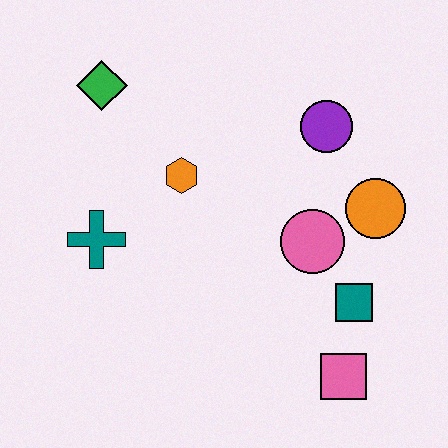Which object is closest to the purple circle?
The orange circle is closest to the purple circle.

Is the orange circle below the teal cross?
No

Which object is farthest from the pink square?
The green diamond is farthest from the pink square.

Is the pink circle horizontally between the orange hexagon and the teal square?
Yes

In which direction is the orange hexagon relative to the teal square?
The orange hexagon is to the left of the teal square.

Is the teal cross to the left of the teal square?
Yes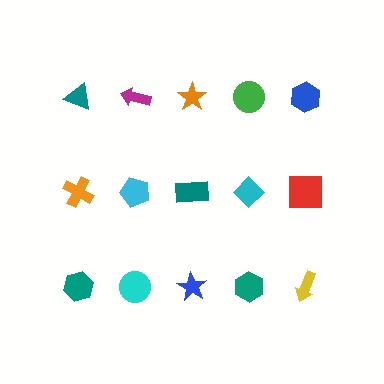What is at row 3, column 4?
A teal hexagon.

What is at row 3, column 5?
A yellow arrow.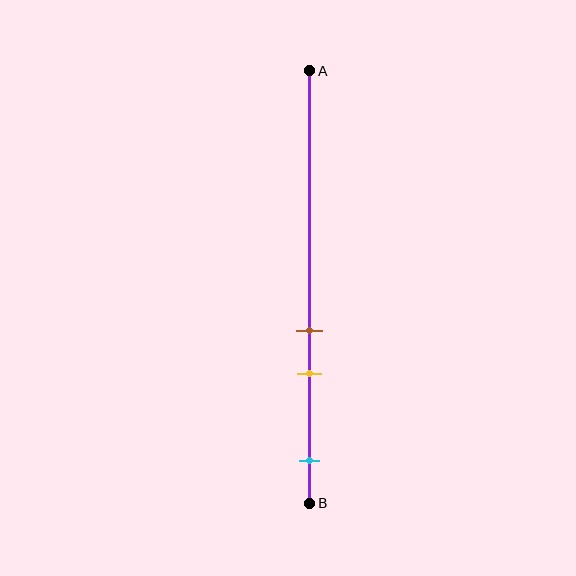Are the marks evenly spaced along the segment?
No, the marks are not evenly spaced.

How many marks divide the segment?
There are 3 marks dividing the segment.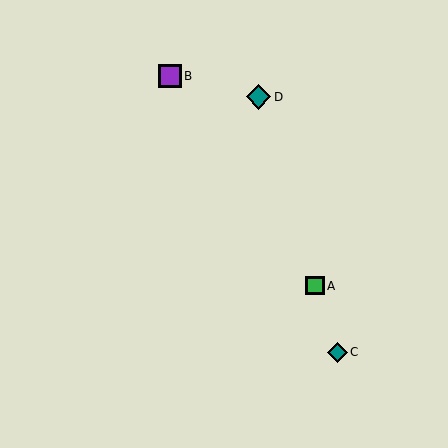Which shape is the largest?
The teal diamond (labeled D) is the largest.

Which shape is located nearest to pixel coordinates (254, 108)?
The teal diamond (labeled D) at (258, 97) is nearest to that location.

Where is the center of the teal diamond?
The center of the teal diamond is at (258, 97).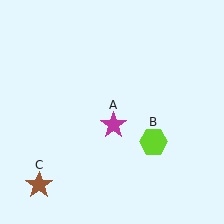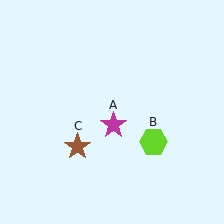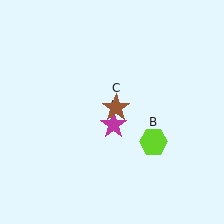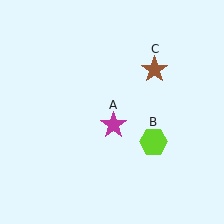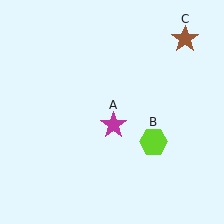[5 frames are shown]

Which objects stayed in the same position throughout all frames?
Magenta star (object A) and lime hexagon (object B) remained stationary.